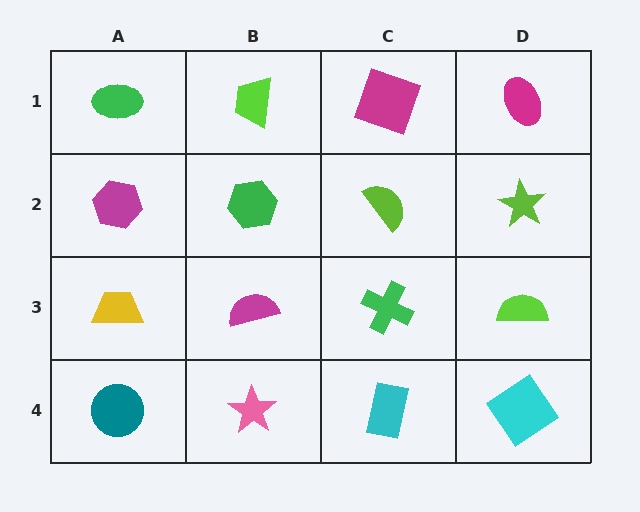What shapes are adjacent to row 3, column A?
A magenta hexagon (row 2, column A), a teal circle (row 4, column A), a magenta semicircle (row 3, column B).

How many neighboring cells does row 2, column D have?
3.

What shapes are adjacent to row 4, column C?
A green cross (row 3, column C), a pink star (row 4, column B), a cyan diamond (row 4, column D).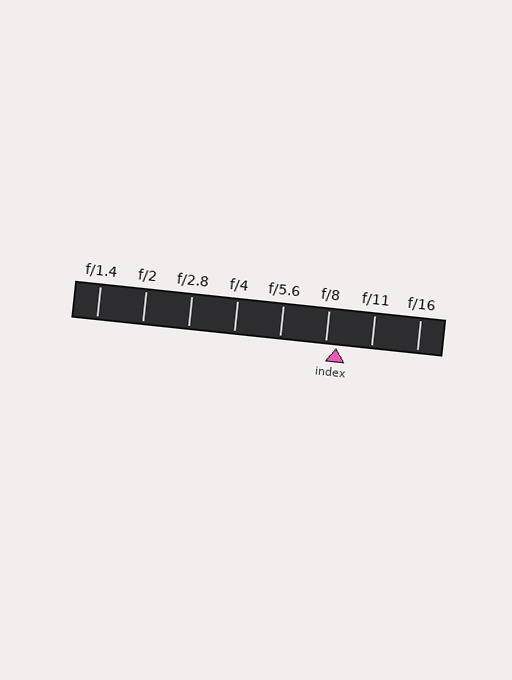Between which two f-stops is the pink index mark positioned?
The index mark is between f/8 and f/11.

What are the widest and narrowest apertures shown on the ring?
The widest aperture shown is f/1.4 and the narrowest is f/16.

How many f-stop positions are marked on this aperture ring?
There are 8 f-stop positions marked.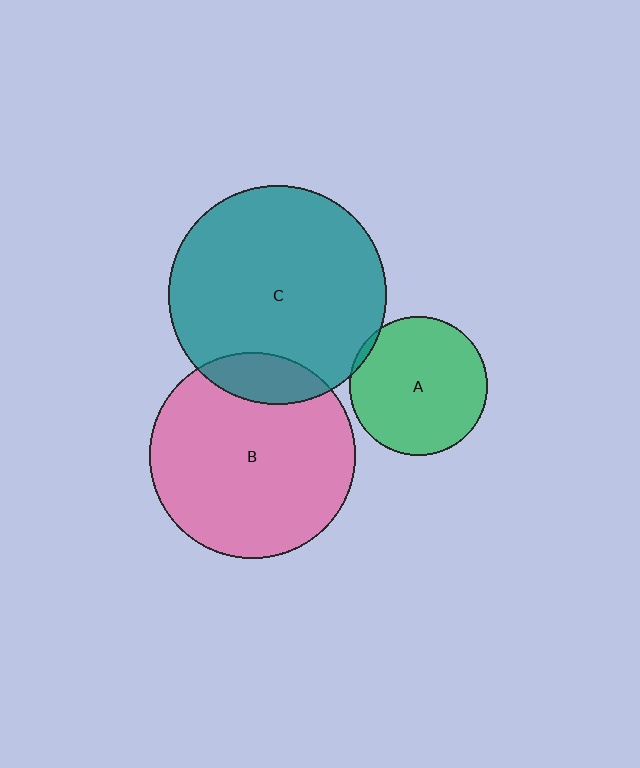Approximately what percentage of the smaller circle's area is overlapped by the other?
Approximately 15%.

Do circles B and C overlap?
Yes.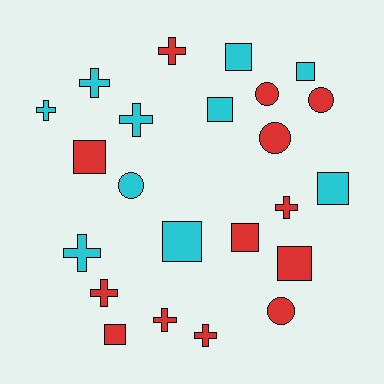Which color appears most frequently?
Red, with 13 objects.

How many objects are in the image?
There are 23 objects.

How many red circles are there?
There are 4 red circles.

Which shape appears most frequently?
Square, with 9 objects.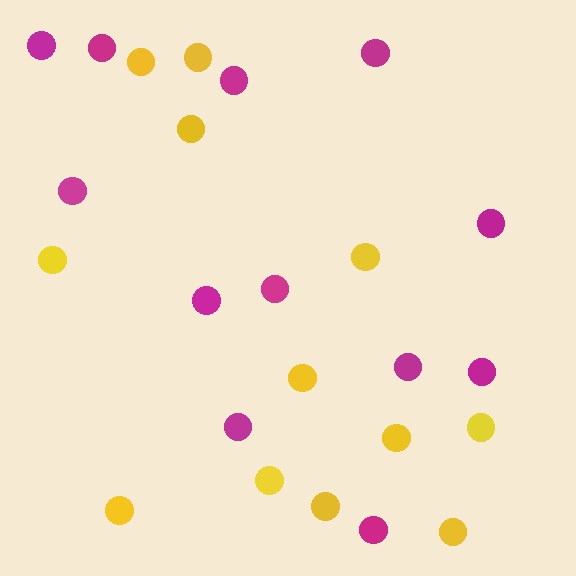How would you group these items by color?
There are 2 groups: one group of magenta circles (12) and one group of yellow circles (12).